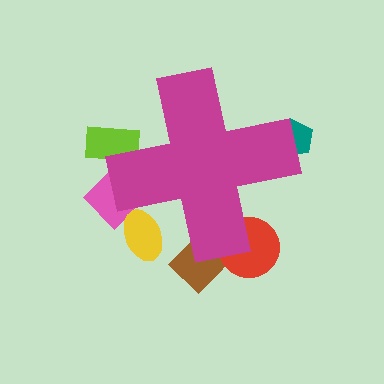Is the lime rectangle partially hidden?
Yes, the lime rectangle is partially hidden behind the magenta cross.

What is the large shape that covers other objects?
A magenta cross.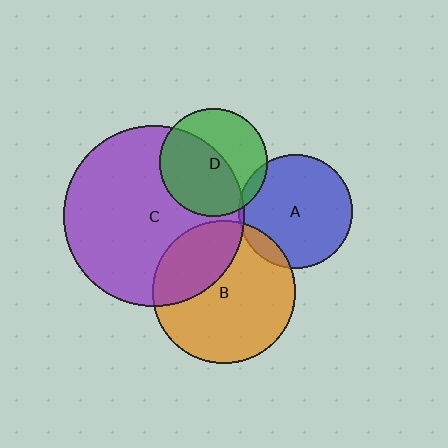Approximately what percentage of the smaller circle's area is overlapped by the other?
Approximately 10%.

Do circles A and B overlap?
Yes.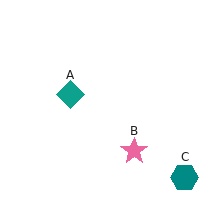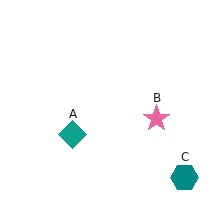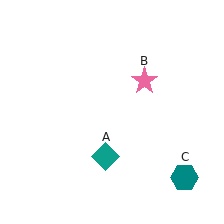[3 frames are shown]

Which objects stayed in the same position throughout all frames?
Teal hexagon (object C) remained stationary.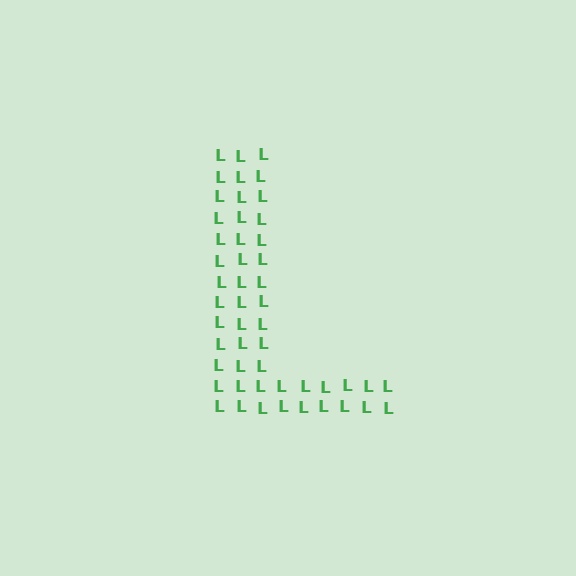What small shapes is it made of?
It is made of small letter L's.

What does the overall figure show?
The overall figure shows the letter L.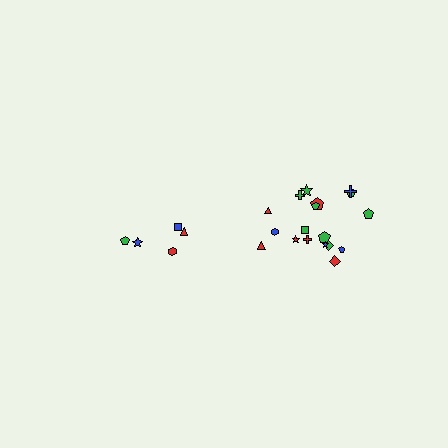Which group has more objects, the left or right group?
The right group.